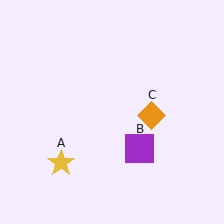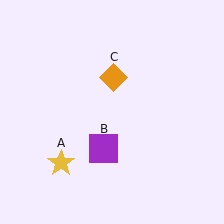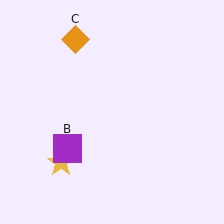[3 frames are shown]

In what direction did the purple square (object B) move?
The purple square (object B) moved left.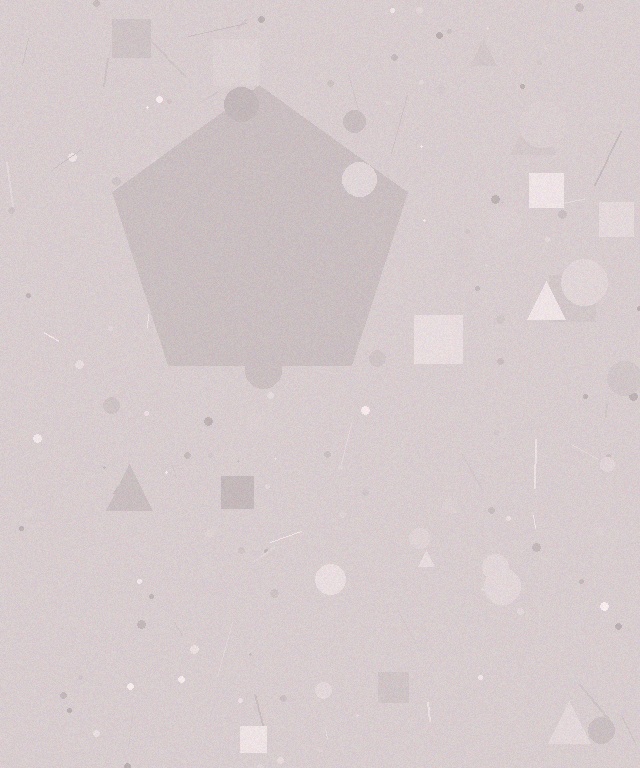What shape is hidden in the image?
A pentagon is hidden in the image.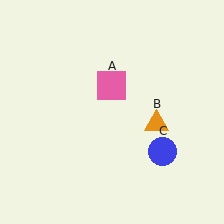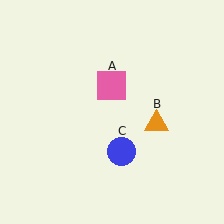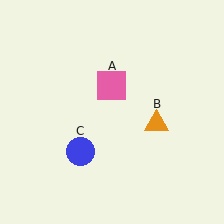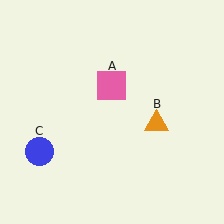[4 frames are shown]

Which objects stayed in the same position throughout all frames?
Pink square (object A) and orange triangle (object B) remained stationary.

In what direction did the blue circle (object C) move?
The blue circle (object C) moved left.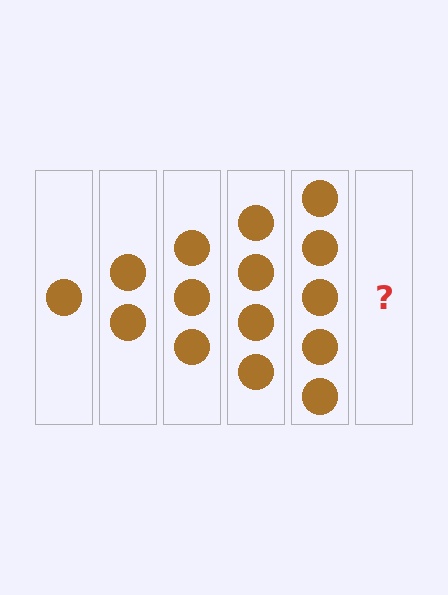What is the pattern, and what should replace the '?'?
The pattern is that each step adds one more circle. The '?' should be 6 circles.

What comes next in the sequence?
The next element should be 6 circles.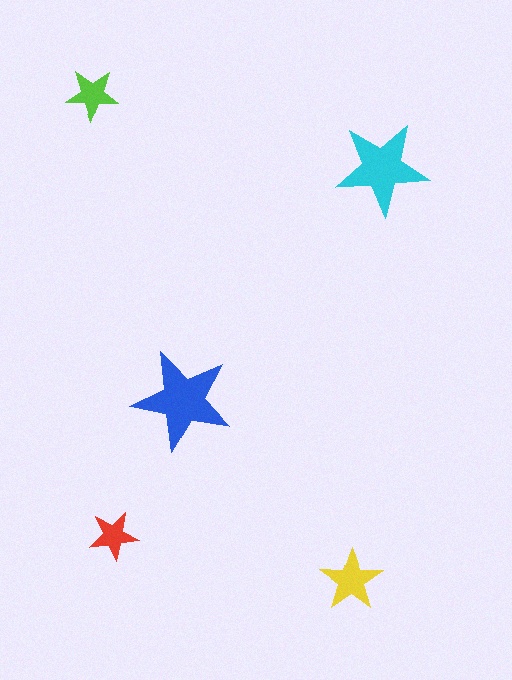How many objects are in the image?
There are 5 objects in the image.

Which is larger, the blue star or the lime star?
The blue one.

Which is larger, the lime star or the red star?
The lime one.